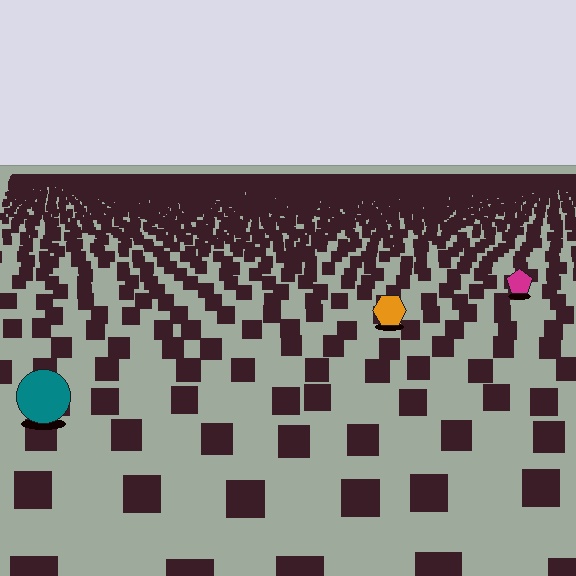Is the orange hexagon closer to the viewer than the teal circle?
No. The teal circle is closer — you can tell from the texture gradient: the ground texture is coarser near it.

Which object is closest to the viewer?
The teal circle is closest. The texture marks near it are larger and more spread out.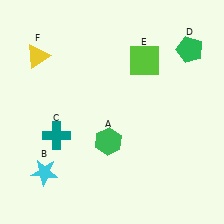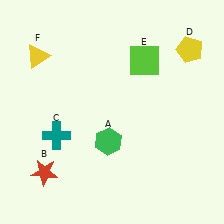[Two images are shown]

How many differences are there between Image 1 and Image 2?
There are 2 differences between the two images.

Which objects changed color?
B changed from cyan to red. D changed from green to yellow.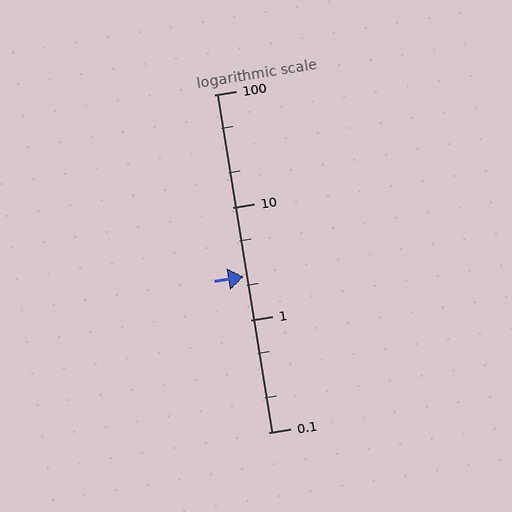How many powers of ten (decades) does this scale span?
The scale spans 3 decades, from 0.1 to 100.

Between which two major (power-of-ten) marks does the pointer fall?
The pointer is between 1 and 10.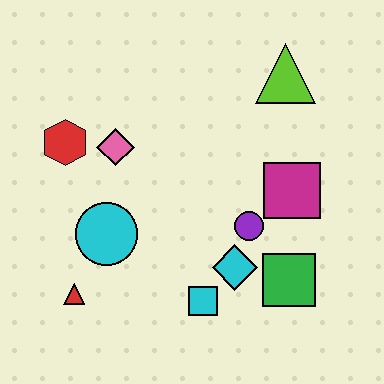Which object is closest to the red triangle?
The cyan circle is closest to the red triangle.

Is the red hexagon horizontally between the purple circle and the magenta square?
No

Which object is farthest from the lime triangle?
The red triangle is farthest from the lime triangle.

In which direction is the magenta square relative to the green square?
The magenta square is above the green square.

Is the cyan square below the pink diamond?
Yes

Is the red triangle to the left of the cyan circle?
Yes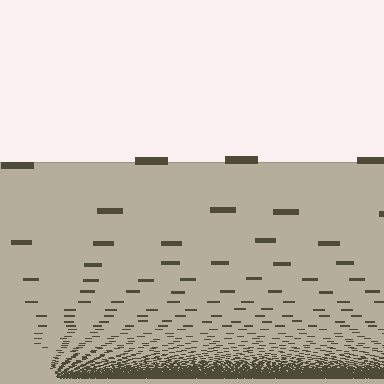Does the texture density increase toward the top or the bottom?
Density increases toward the bottom.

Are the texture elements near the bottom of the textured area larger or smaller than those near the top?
Smaller. The gradient is inverted — elements near the bottom are smaller and denser.